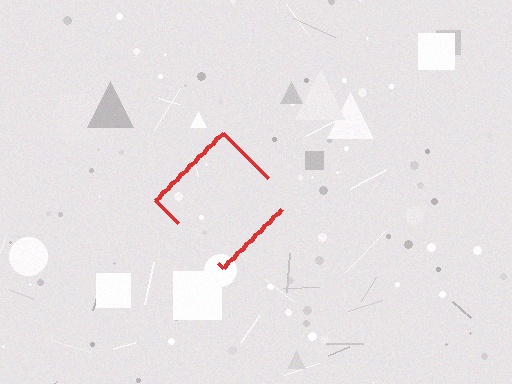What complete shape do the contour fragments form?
The contour fragments form a diamond.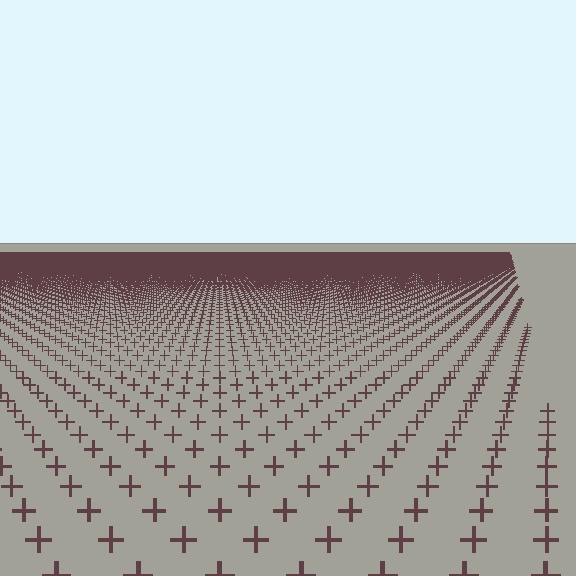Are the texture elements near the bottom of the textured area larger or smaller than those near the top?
Larger. Near the bottom, elements are closer to the viewer and appear at a bigger on-screen size.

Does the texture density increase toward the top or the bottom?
Density increases toward the top.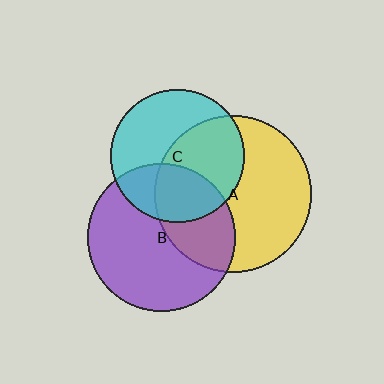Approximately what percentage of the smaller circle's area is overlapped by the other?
Approximately 35%.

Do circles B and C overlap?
Yes.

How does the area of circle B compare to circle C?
Approximately 1.2 times.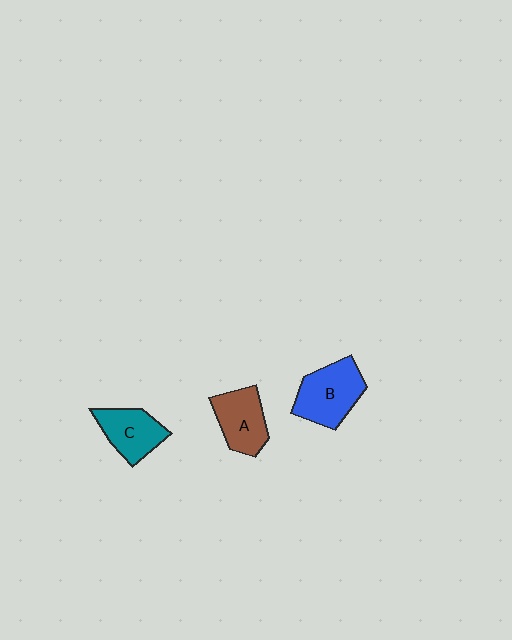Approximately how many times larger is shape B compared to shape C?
Approximately 1.3 times.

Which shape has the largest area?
Shape B (blue).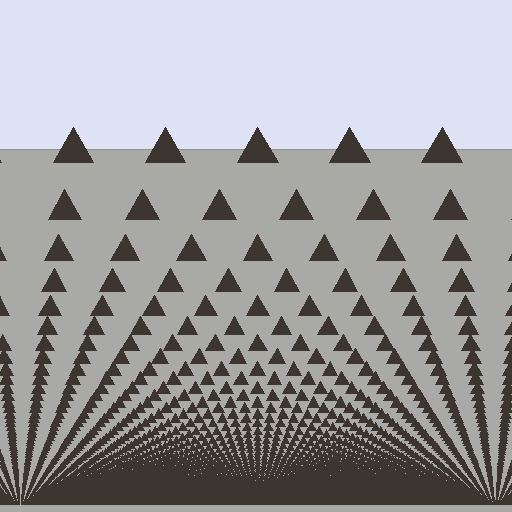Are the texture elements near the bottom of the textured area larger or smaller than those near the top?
Smaller. The gradient is inverted — elements near the bottom are smaller and denser.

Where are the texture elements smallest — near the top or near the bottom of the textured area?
Near the bottom.